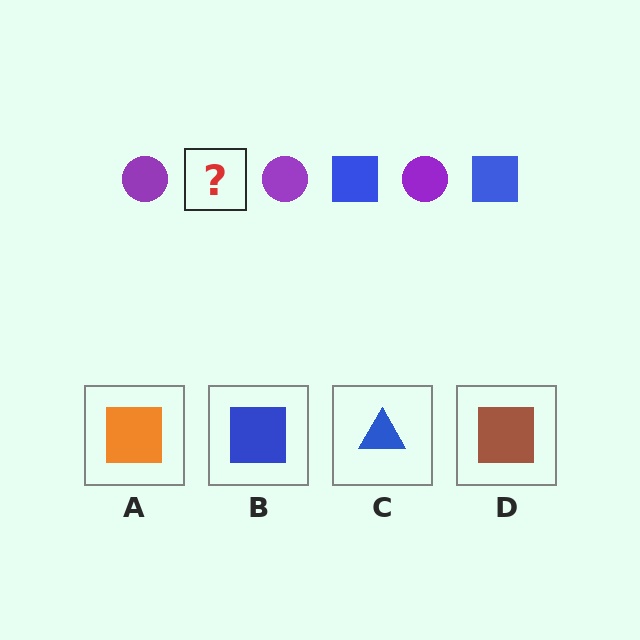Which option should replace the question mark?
Option B.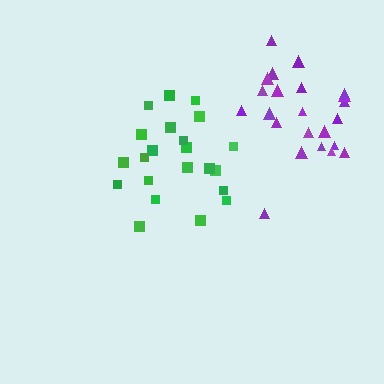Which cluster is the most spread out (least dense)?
Green.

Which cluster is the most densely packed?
Purple.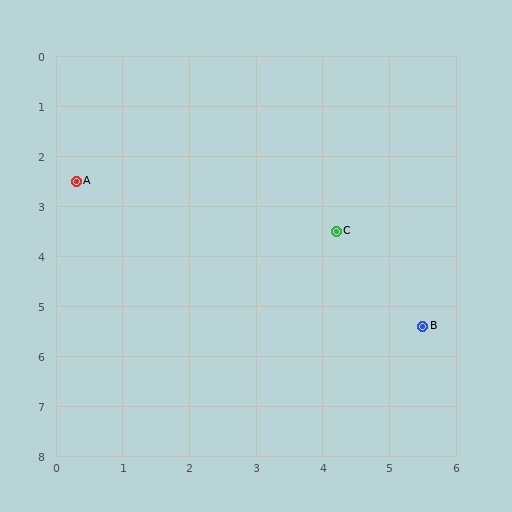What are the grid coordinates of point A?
Point A is at approximately (0.3, 2.5).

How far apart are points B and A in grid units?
Points B and A are about 6.0 grid units apart.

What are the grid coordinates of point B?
Point B is at approximately (5.5, 5.4).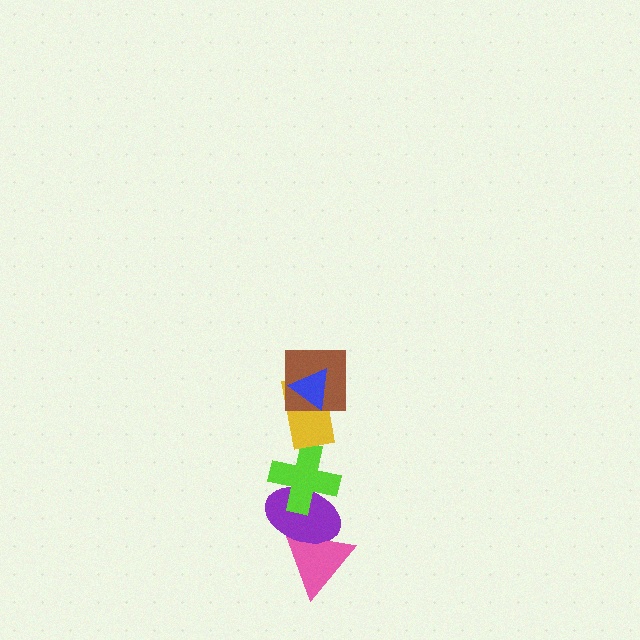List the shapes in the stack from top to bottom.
From top to bottom: the blue triangle, the brown square, the yellow rectangle, the lime cross, the purple ellipse, the pink triangle.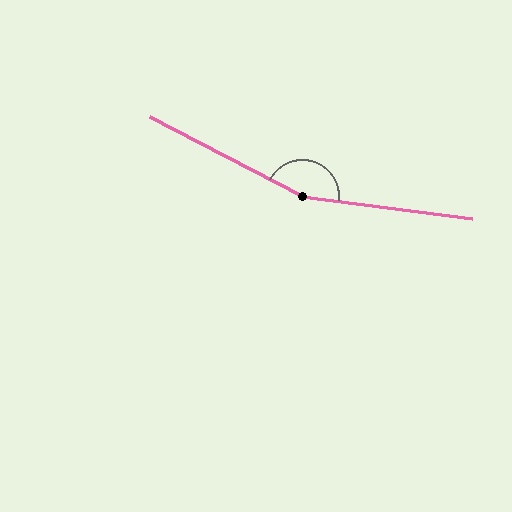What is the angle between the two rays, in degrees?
Approximately 160 degrees.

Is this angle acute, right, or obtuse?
It is obtuse.